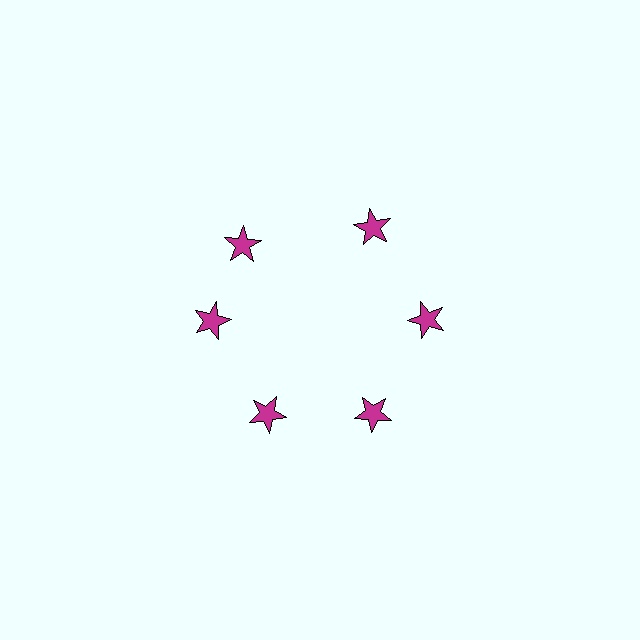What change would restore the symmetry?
The symmetry would be restored by rotating it back into even spacing with its neighbors so that all 6 stars sit at equal angles and equal distance from the center.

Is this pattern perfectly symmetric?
No. The 6 magenta stars are arranged in a ring, but one element near the 11 o'clock position is rotated out of alignment along the ring, breaking the 6-fold rotational symmetry.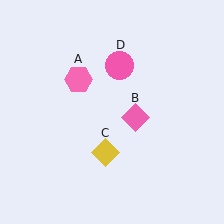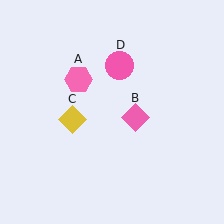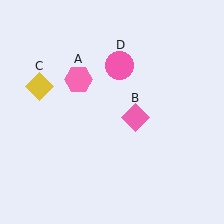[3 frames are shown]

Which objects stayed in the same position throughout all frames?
Pink hexagon (object A) and pink diamond (object B) and pink circle (object D) remained stationary.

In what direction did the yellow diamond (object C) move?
The yellow diamond (object C) moved up and to the left.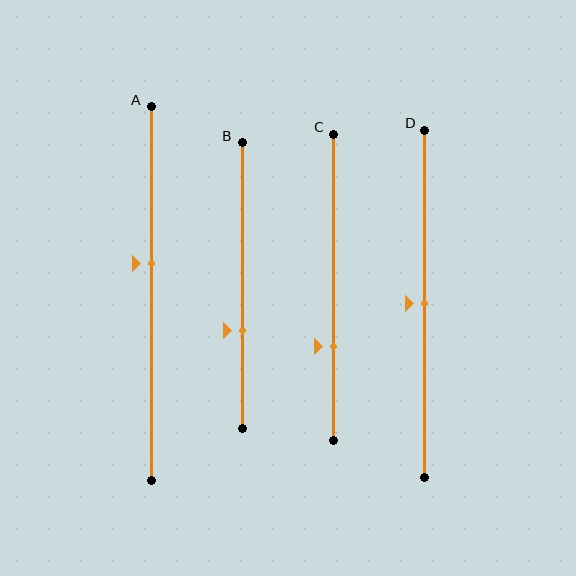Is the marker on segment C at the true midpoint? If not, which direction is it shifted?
No, the marker on segment C is shifted downward by about 19% of the segment length.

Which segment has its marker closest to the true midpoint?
Segment D has its marker closest to the true midpoint.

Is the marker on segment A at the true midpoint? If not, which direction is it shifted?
No, the marker on segment A is shifted upward by about 8% of the segment length.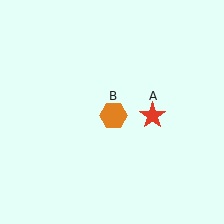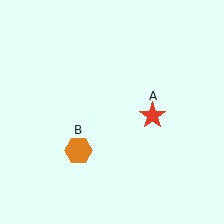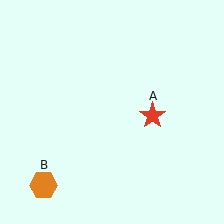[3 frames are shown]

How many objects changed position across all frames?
1 object changed position: orange hexagon (object B).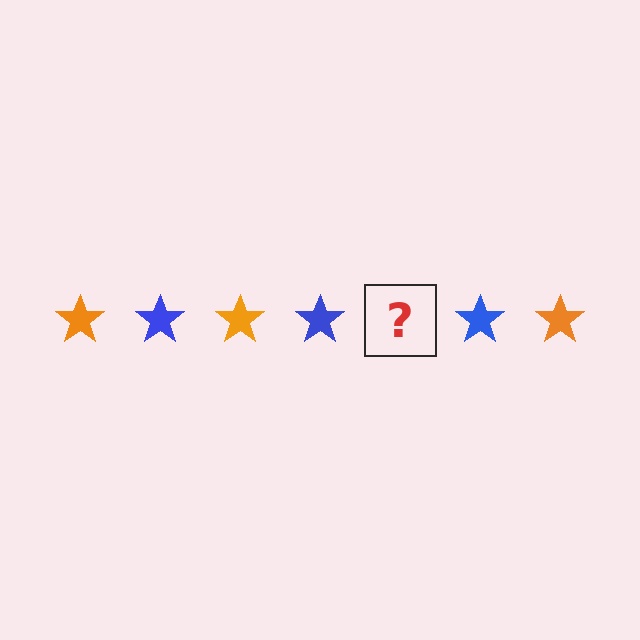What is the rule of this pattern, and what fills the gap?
The rule is that the pattern cycles through orange, blue stars. The gap should be filled with an orange star.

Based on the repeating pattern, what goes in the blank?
The blank should be an orange star.